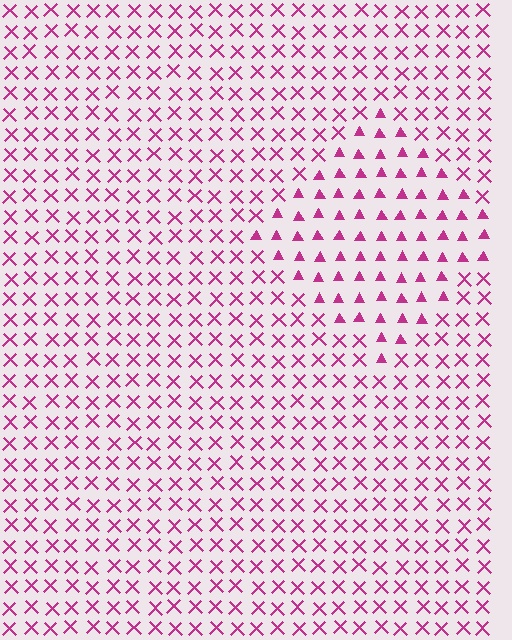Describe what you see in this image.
The image is filled with small magenta elements arranged in a uniform grid. A diamond-shaped region contains triangles, while the surrounding area contains X marks. The boundary is defined purely by the change in element shape.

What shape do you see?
I see a diamond.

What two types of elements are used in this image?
The image uses triangles inside the diamond region and X marks outside it.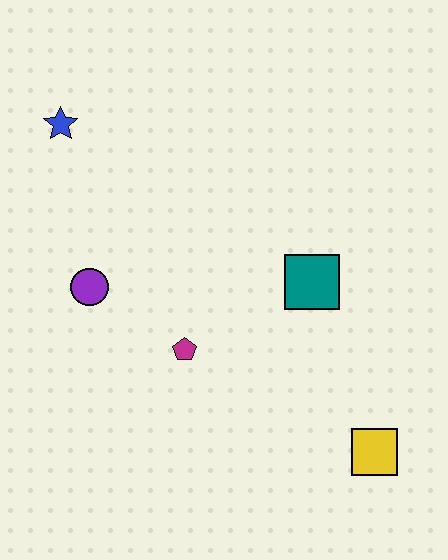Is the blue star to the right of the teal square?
No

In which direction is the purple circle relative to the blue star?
The purple circle is below the blue star.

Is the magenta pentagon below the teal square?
Yes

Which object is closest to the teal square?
The magenta pentagon is closest to the teal square.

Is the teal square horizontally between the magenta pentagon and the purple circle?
No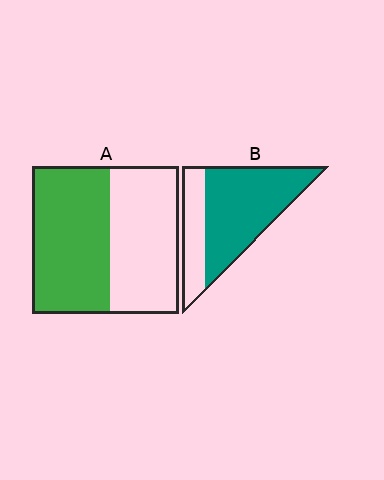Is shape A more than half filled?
Roughly half.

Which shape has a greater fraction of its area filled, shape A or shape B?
Shape B.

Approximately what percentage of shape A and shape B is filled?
A is approximately 55% and B is approximately 70%.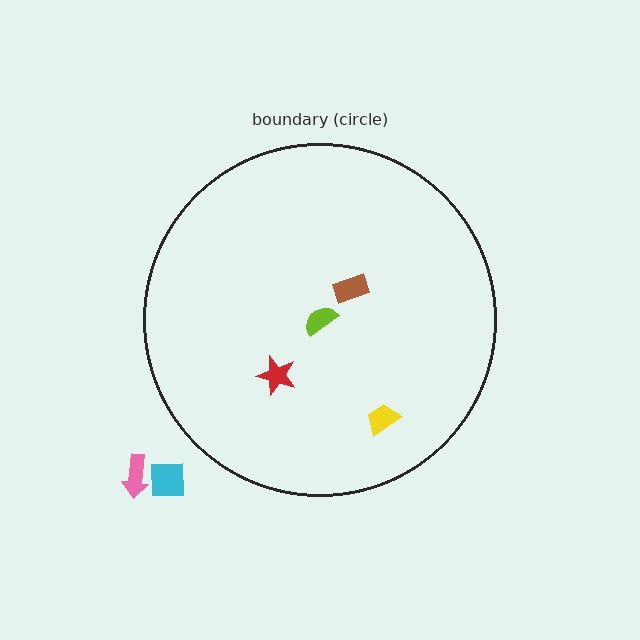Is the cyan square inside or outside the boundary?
Outside.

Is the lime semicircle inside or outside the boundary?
Inside.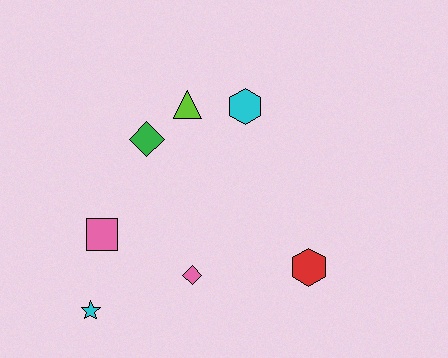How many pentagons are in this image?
There are no pentagons.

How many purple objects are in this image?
There are no purple objects.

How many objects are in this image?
There are 7 objects.